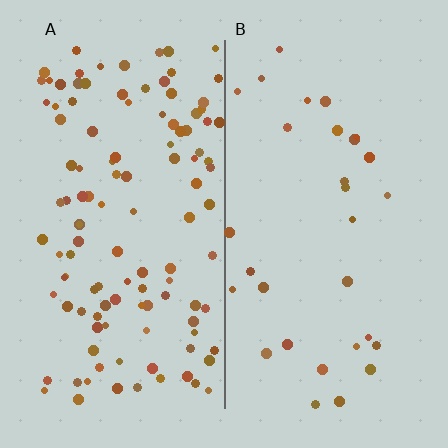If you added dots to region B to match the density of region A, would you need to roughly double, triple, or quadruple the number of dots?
Approximately quadruple.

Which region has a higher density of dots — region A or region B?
A (the left).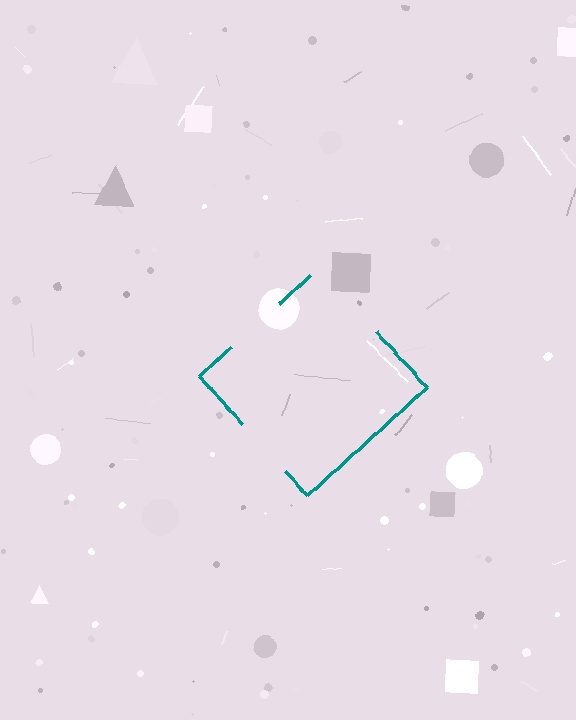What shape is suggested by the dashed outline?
The dashed outline suggests a diamond.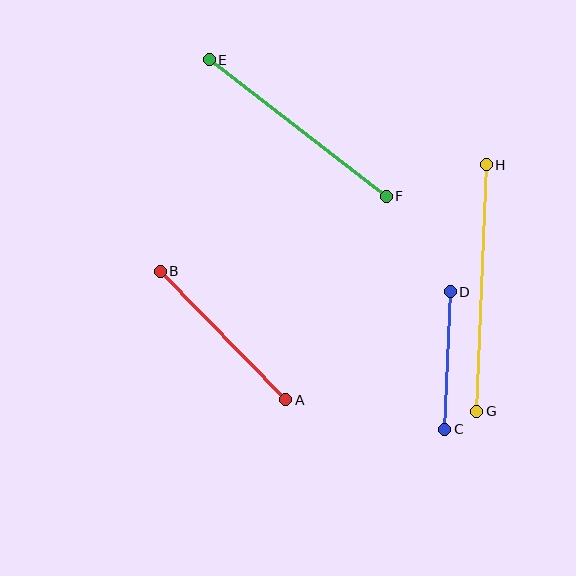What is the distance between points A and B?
The distance is approximately 180 pixels.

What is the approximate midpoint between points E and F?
The midpoint is at approximately (298, 128) pixels.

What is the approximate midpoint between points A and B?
The midpoint is at approximately (223, 336) pixels.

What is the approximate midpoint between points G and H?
The midpoint is at approximately (482, 288) pixels.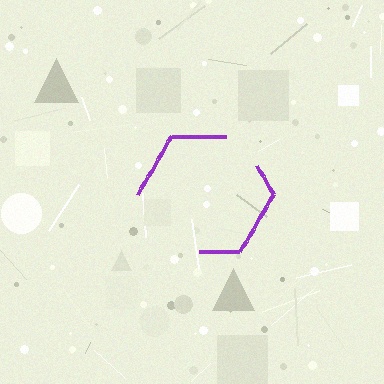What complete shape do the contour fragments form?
The contour fragments form a hexagon.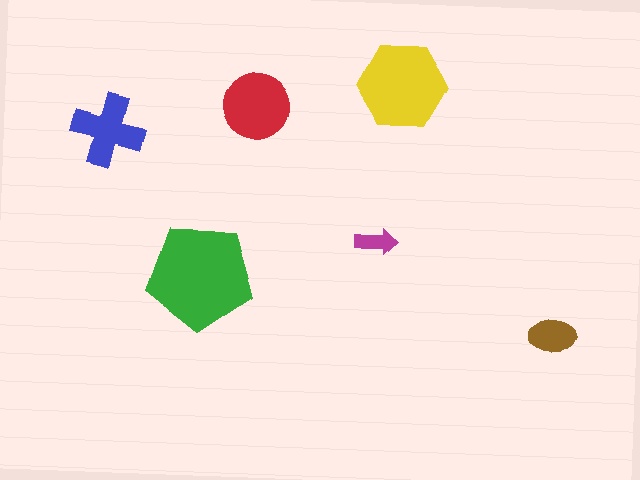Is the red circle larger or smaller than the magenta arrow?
Larger.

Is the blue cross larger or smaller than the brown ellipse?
Larger.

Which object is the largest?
The green pentagon.